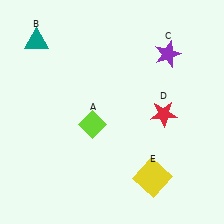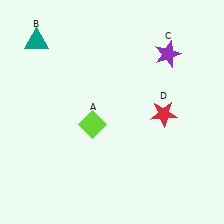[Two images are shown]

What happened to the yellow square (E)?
The yellow square (E) was removed in Image 2. It was in the bottom-right area of Image 1.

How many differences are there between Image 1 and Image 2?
There is 1 difference between the two images.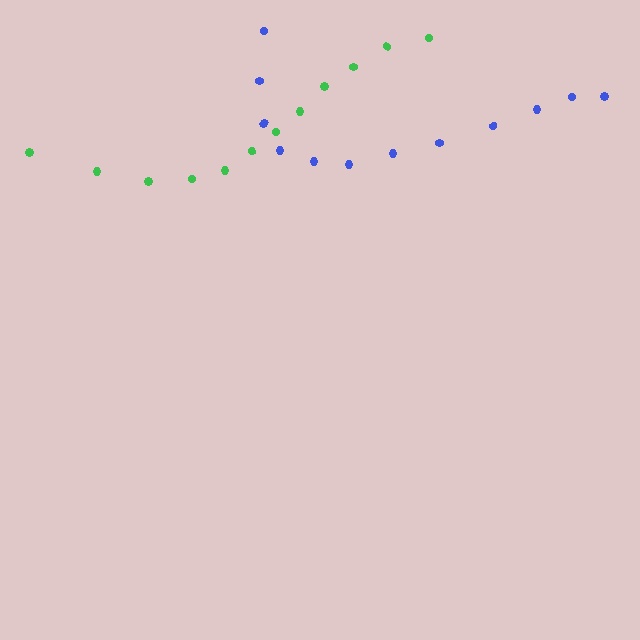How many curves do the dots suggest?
There are 2 distinct paths.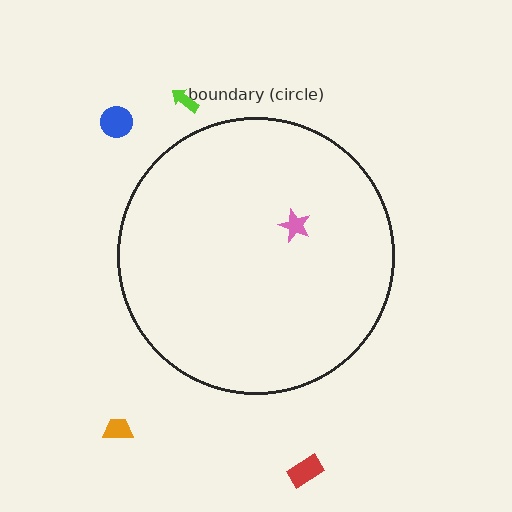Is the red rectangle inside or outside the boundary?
Outside.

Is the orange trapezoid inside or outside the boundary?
Outside.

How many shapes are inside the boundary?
1 inside, 4 outside.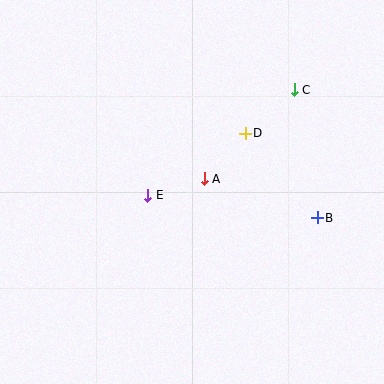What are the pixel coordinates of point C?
Point C is at (294, 90).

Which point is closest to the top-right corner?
Point C is closest to the top-right corner.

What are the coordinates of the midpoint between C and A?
The midpoint between C and A is at (249, 134).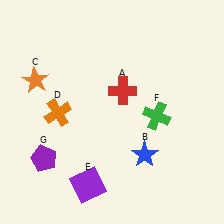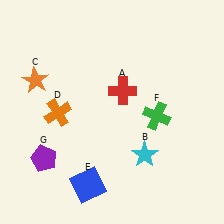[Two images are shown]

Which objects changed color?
B changed from blue to cyan. E changed from purple to blue.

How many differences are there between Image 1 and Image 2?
There are 2 differences between the two images.